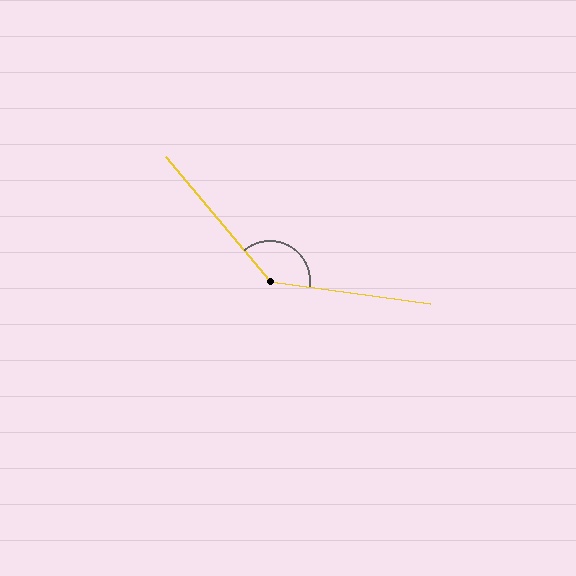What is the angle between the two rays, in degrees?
Approximately 138 degrees.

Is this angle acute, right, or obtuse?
It is obtuse.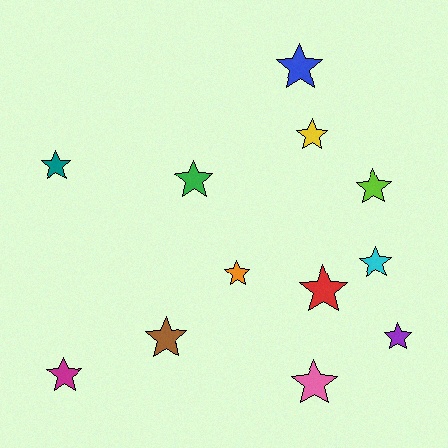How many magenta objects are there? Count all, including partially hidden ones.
There is 1 magenta object.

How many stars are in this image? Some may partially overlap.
There are 12 stars.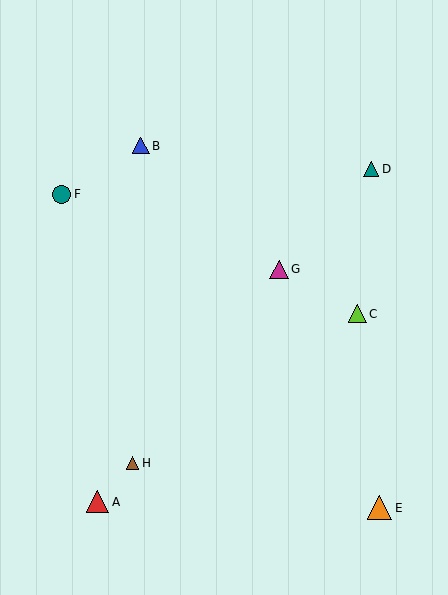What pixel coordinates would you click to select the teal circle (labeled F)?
Click at (62, 194) to select the teal circle F.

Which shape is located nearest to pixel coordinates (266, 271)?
The magenta triangle (labeled G) at (279, 269) is nearest to that location.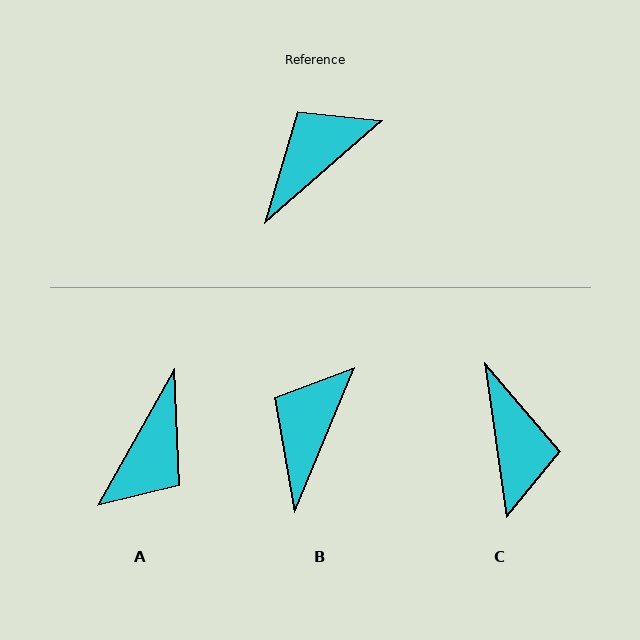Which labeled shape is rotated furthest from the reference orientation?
A, about 161 degrees away.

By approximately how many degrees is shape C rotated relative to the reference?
Approximately 123 degrees clockwise.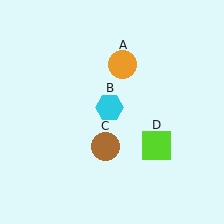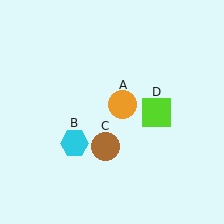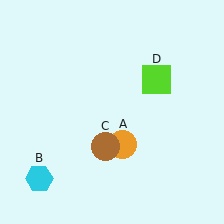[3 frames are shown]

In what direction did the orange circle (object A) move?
The orange circle (object A) moved down.